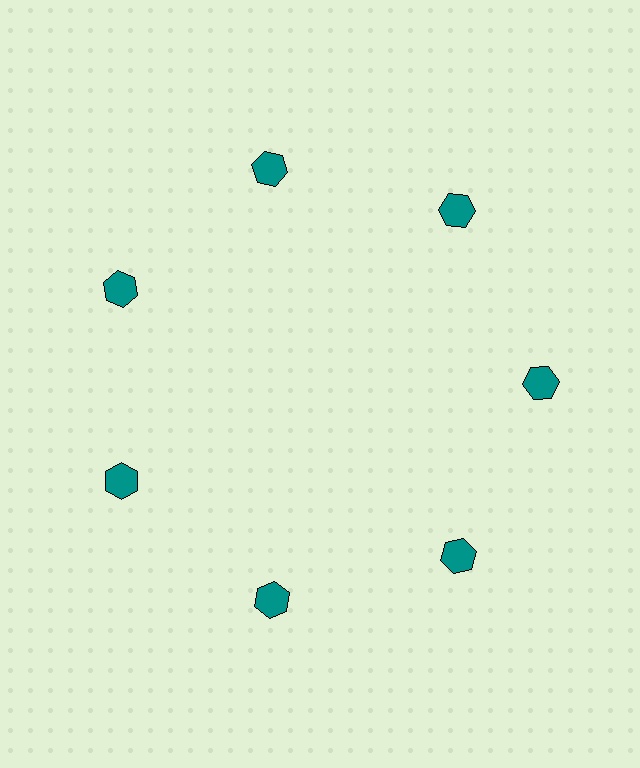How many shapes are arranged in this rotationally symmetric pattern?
There are 7 shapes, arranged in 7 groups of 1.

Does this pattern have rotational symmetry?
Yes, this pattern has 7-fold rotational symmetry. It looks the same after rotating 51 degrees around the center.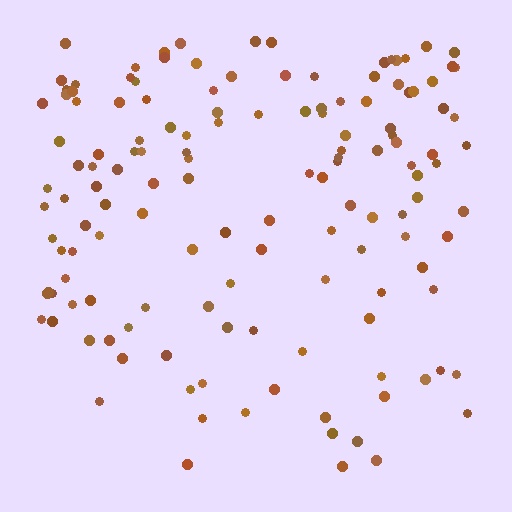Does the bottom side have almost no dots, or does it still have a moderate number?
Still a moderate number, just noticeably fewer than the top.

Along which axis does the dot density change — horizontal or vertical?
Vertical.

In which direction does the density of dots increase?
From bottom to top, with the top side densest.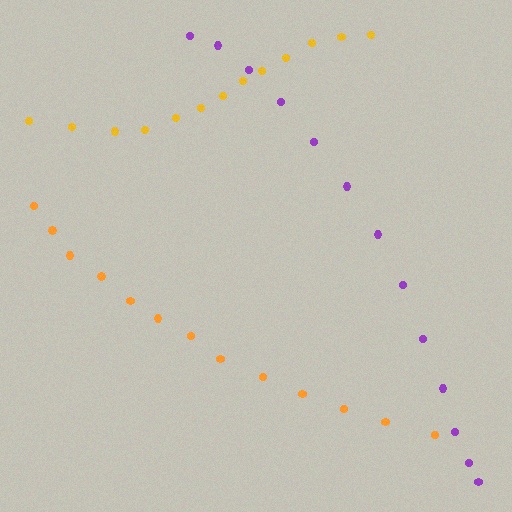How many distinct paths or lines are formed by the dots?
There are 3 distinct paths.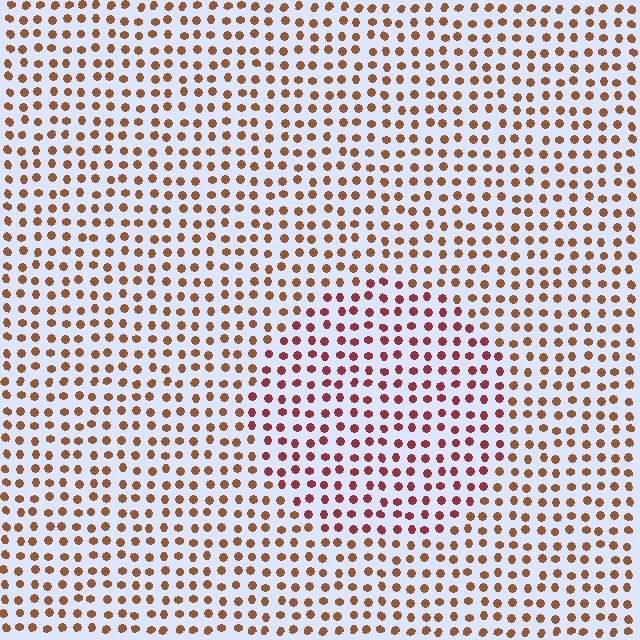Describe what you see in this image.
The image is filled with small brown elements in a uniform arrangement. A circle-shaped region is visible where the elements are tinted to a slightly different hue, forming a subtle color boundary.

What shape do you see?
I see a circle.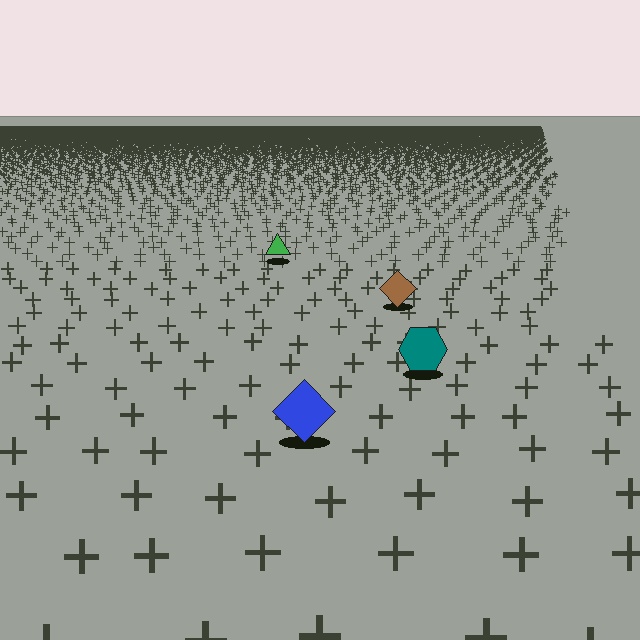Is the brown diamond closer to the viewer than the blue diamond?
No. The blue diamond is closer — you can tell from the texture gradient: the ground texture is coarser near it.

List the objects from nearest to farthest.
From nearest to farthest: the blue diamond, the teal hexagon, the brown diamond, the green triangle.